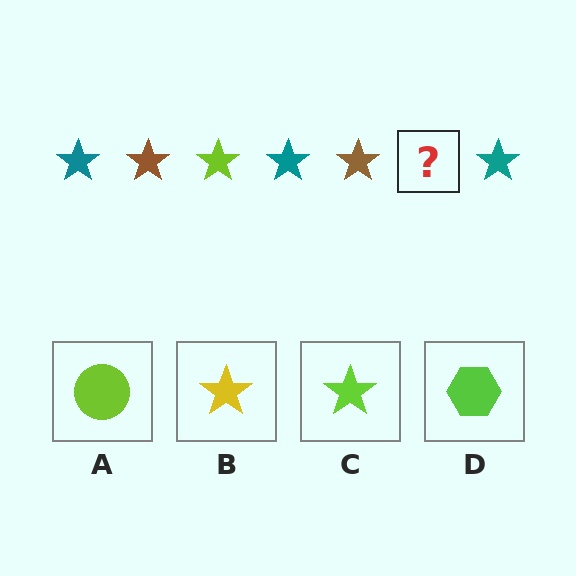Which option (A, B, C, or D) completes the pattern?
C.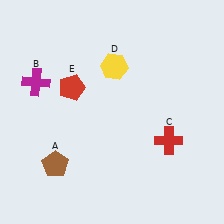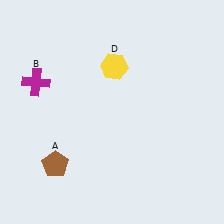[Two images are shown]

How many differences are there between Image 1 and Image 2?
There are 2 differences between the two images.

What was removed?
The red cross (C), the red pentagon (E) were removed in Image 2.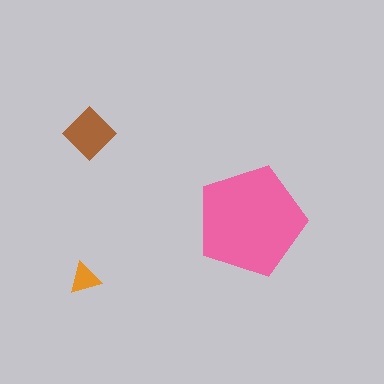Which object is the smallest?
The orange triangle.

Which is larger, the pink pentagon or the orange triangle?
The pink pentagon.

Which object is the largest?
The pink pentagon.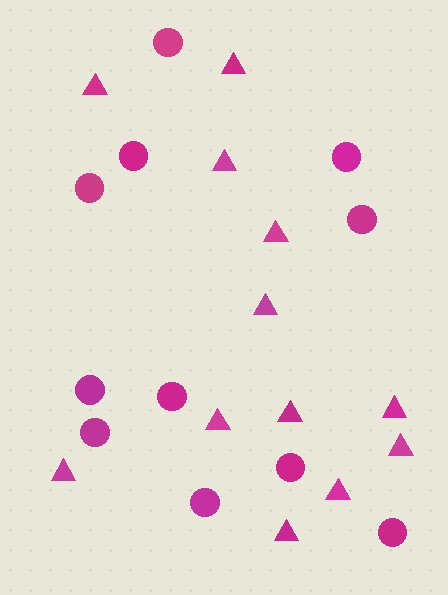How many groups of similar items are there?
There are 2 groups: one group of circles (11) and one group of triangles (12).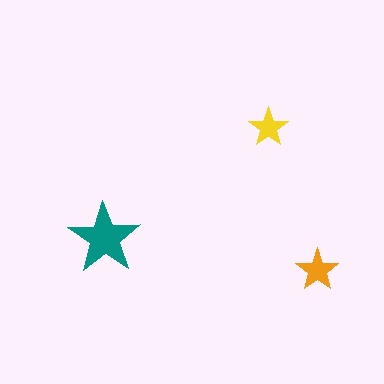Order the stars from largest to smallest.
the teal one, the orange one, the yellow one.